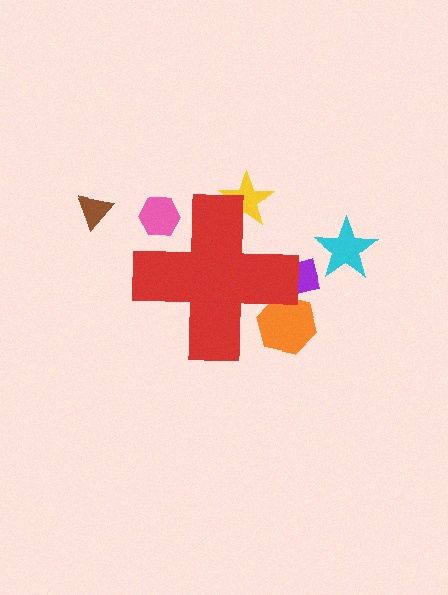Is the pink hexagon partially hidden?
Yes, the pink hexagon is partially hidden behind the red cross.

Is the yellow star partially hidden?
Yes, the yellow star is partially hidden behind the red cross.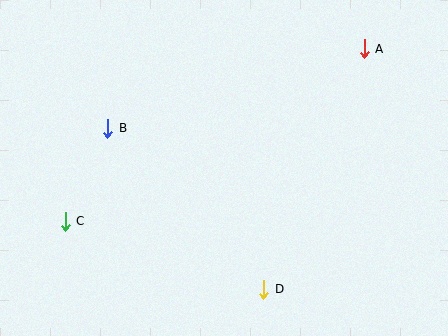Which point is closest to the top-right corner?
Point A is closest to the top-right corner.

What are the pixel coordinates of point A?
Point A is at (364, 49).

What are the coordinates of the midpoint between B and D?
The midpoint between B and D is at (186, 209).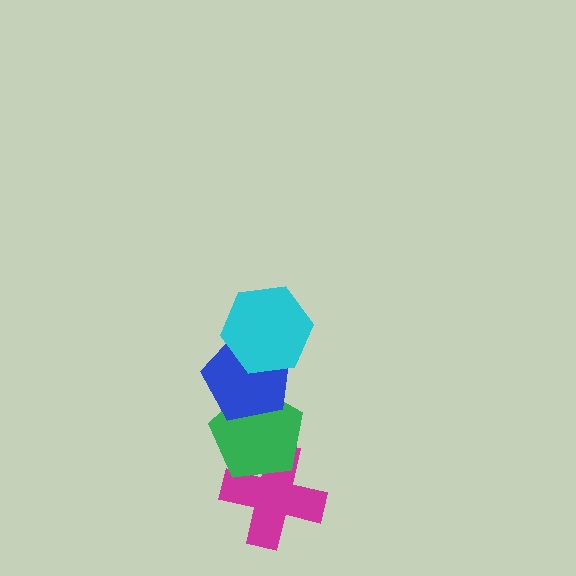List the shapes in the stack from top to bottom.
From top to bottom: the cyan hexagon, the blue pentagon, the green pentagon, the magenta cross.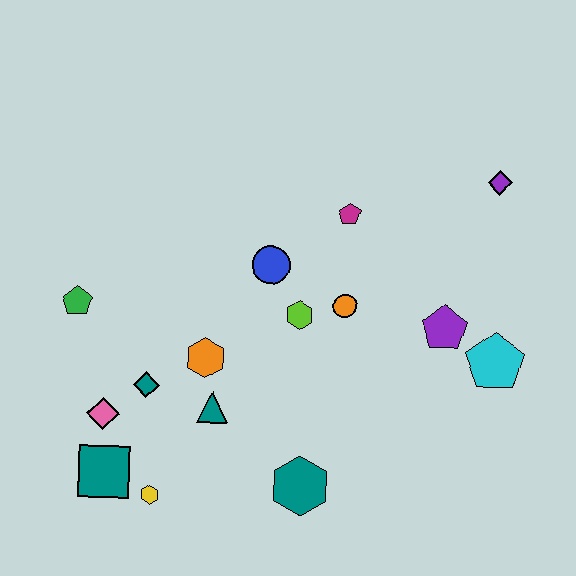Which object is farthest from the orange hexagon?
The purple diamond is farthest from the orange hexagon.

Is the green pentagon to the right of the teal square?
No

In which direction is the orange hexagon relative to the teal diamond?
The orange hexagon is to the right of the teal diamond.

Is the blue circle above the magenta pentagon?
No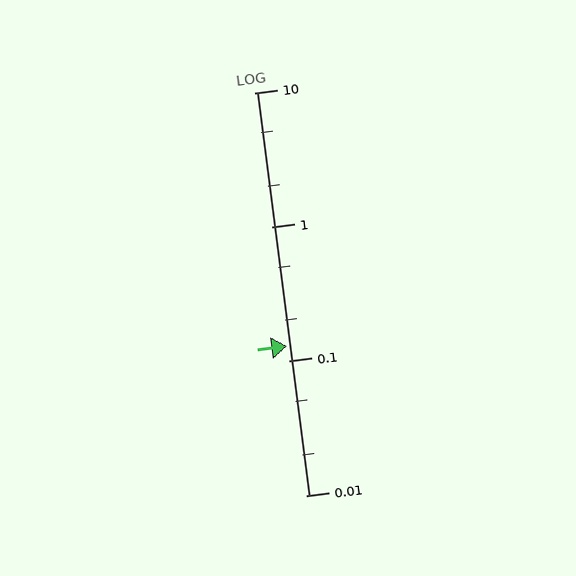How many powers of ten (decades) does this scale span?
The scale spans 3 decades, from 0.01 to 10.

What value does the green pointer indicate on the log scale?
The pointer indicates approximately 0.13.